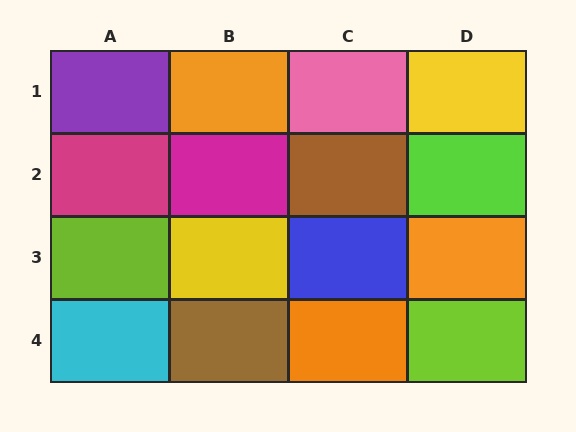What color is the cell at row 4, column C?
Orange.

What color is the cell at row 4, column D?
Lime.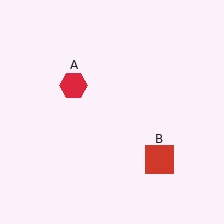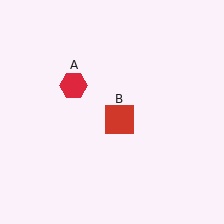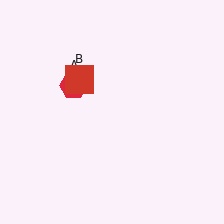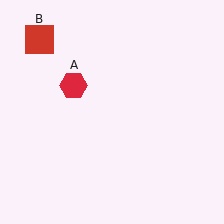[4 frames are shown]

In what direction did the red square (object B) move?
The red square (object B) moved up and to the left.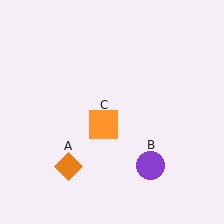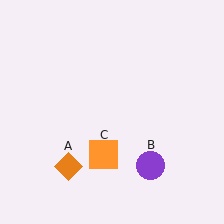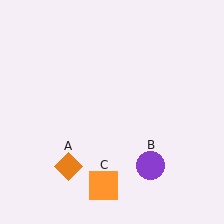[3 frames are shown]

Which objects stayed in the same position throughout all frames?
Orange diamond (object A) and purple circle (object B) remained stationary.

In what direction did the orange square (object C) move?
The orange square (object C) moved down.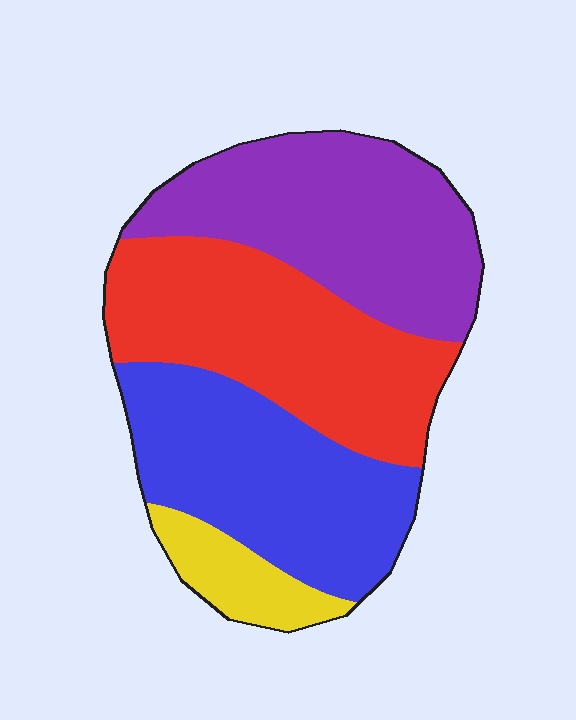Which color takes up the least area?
Yellow, at roughly 10%.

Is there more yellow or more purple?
Purple.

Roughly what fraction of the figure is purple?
Purple covers 31% of the figure.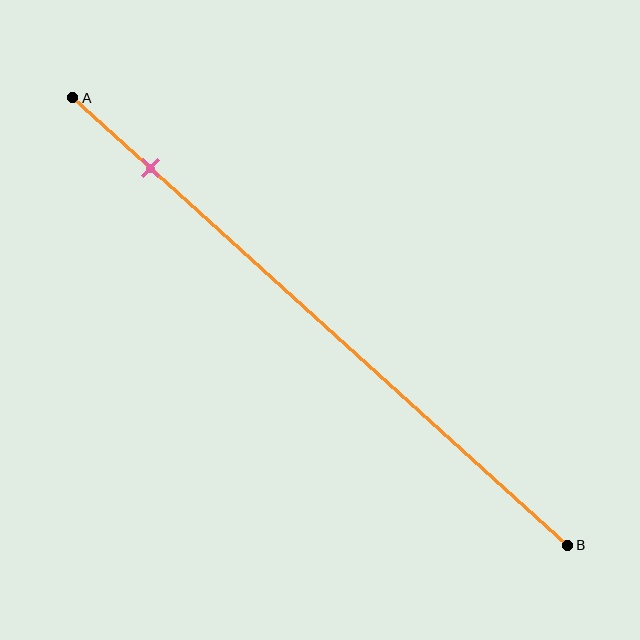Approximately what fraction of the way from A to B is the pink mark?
The pink mark is approximately 15% of the way from A to B.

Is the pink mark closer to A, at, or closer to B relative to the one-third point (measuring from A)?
The pink mark is closer to point A than the one-third point of segment AB.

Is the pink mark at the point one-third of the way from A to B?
No, the mark is at about 15% from A, not at the 33% one-third point.